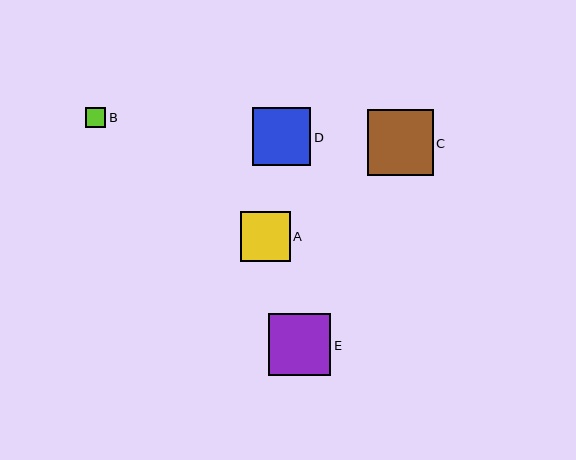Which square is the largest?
Square C is the largest with a size of approximately 65 pixels.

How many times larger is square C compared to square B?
Square C is approximately 3.3 times the size of square B.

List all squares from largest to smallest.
From largest to smallest: C, E, D, A, B.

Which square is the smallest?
Square B is the smallest with a size of approximately 20 pixels.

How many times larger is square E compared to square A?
Square E is approximately 1.2 times the size of square A.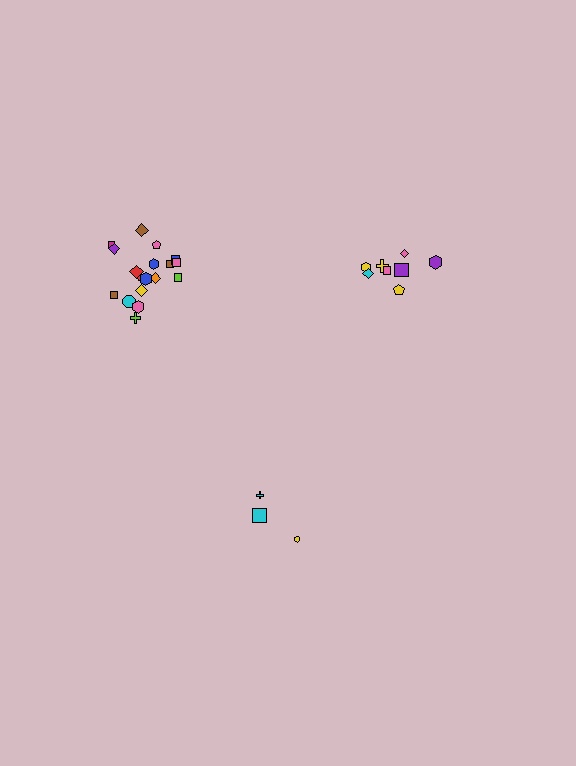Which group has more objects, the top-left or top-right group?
The top-left group.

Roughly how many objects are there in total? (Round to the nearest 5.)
Roughly 30 objects in total.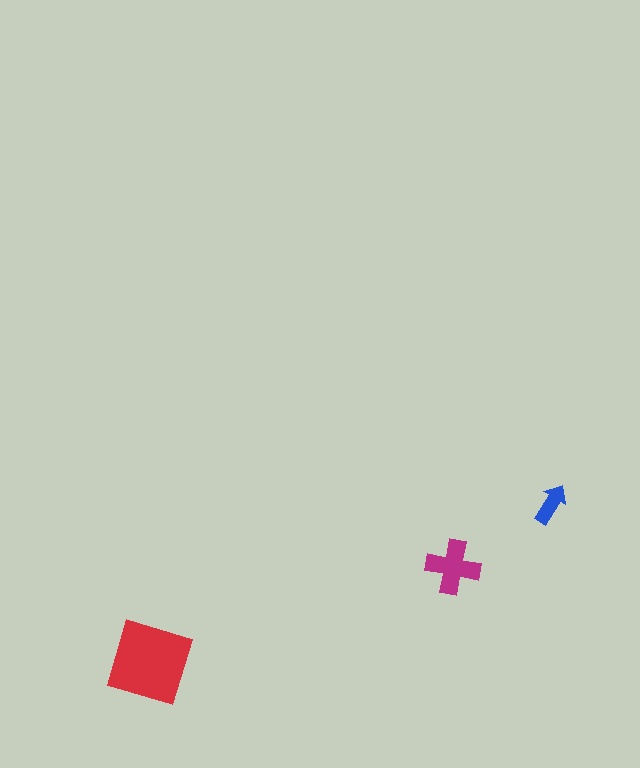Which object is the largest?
The red diamond.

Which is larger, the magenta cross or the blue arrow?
The magenta cross.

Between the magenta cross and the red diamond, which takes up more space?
The red diamond.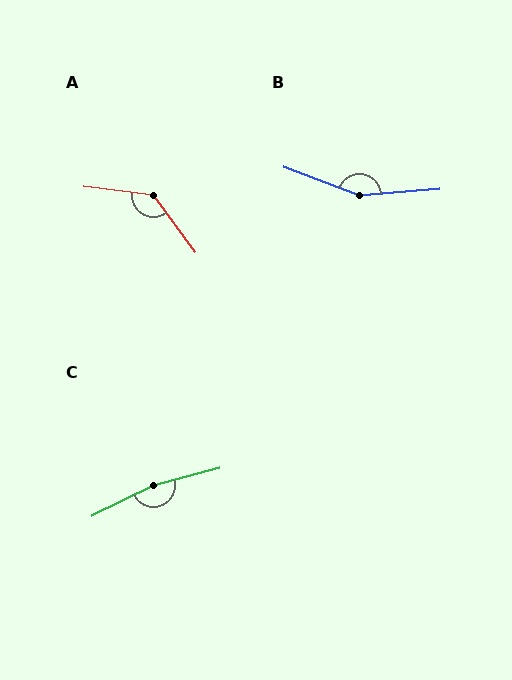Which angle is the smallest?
A, at approximately 134 degrees.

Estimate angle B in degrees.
Approximately 155 degrees.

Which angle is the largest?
C, at approximately 168 degrees.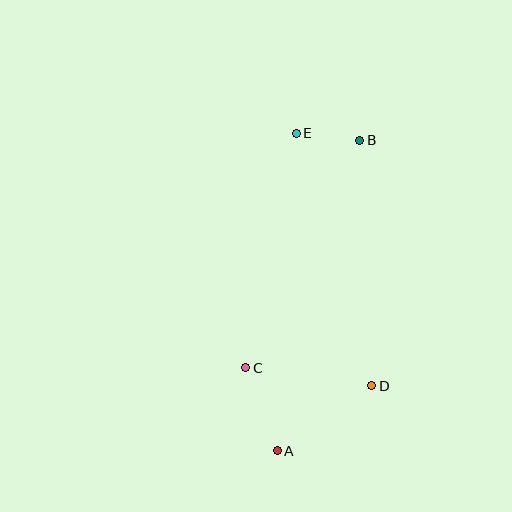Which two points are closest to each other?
Points B and E are closest to each other.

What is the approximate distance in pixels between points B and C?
The distance between B and C is approximately 254 pixels.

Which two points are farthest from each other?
Points A and B are farthest from each other.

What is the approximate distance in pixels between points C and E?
The distance between C and E is approximately 240 pixels.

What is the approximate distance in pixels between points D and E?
The distance between D and E is approximately 263 pixels.